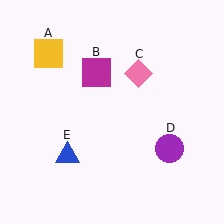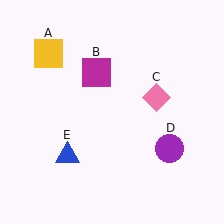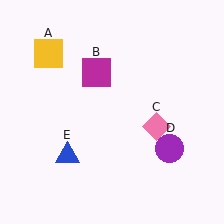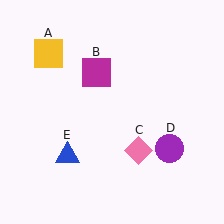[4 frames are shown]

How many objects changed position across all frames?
1 object changed position: pink diamond (object C).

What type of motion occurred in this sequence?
The pink diamond (object C) rotated clockwise around the center of the scene.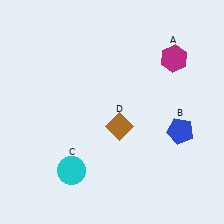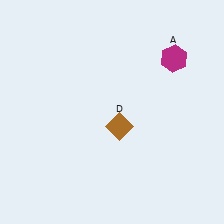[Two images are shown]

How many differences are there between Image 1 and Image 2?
There are 2 differences between the two images.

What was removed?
The blue pentagon (B), the cyan circle (C) were removed in Image 2.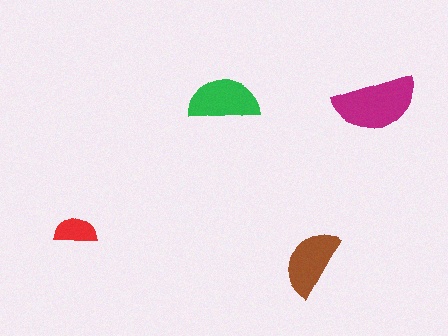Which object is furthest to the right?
The magenta semicircle is rightmost.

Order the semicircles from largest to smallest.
the magenta one, the green one, the brown one, the red one.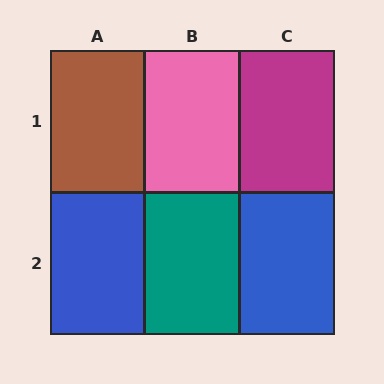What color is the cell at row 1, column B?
Pink.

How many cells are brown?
1 cell is brown.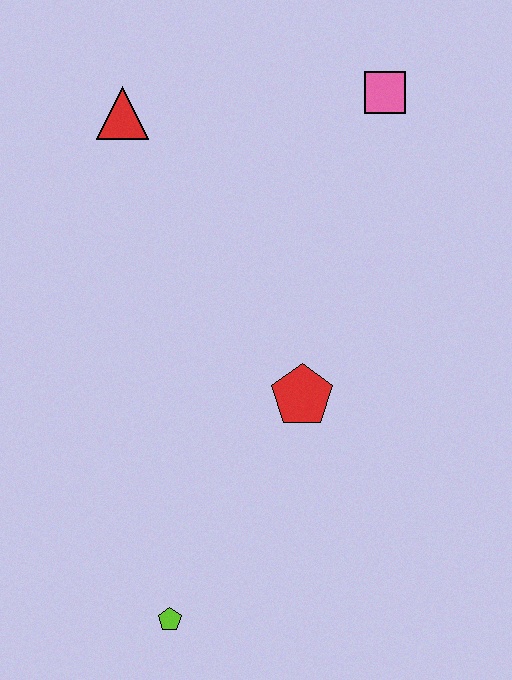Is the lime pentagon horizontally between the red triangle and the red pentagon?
Yes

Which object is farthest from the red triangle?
The lime pentagon is farthest from the red triangle.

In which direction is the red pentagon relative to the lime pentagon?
The red pentagon is above the lime pentagon.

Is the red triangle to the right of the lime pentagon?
No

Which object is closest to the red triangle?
The pink square is closest to the red triangle.